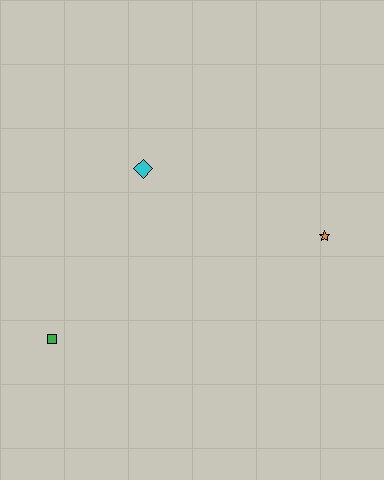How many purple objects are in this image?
There are no purple objects.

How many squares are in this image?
There is 1 square.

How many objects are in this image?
There are 3 objects.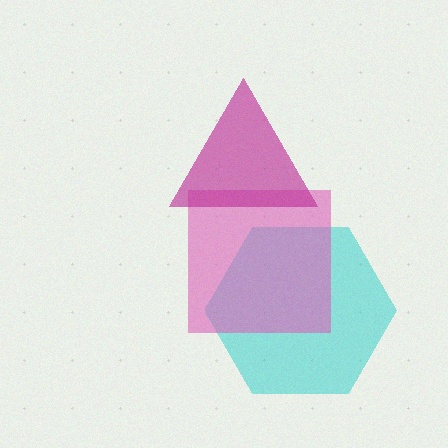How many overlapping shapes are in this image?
There are 3 overlapping shapes in the image.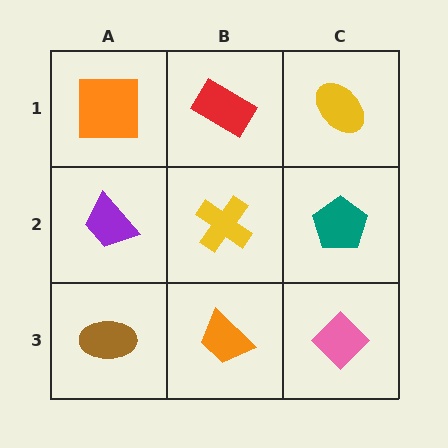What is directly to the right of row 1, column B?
A yellow ellipse.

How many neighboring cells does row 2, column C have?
3.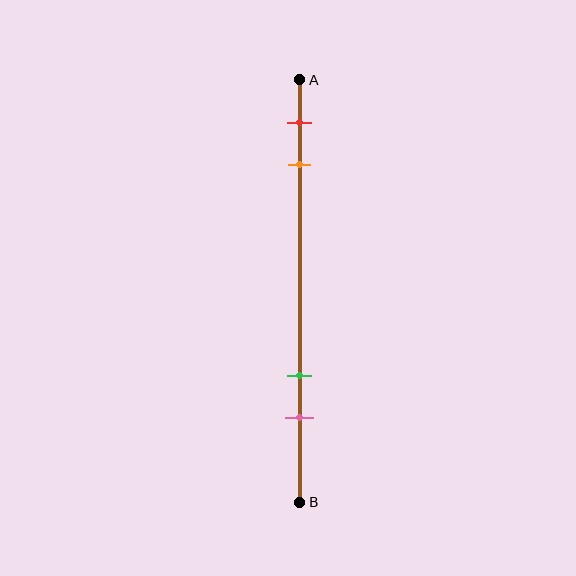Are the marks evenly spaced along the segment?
No, the marks are not evenly spaced.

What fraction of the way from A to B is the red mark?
The red mark is approximately 10% (0.1) of the way from A to B.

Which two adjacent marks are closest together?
The red and orange marks are the closest adjacent pair.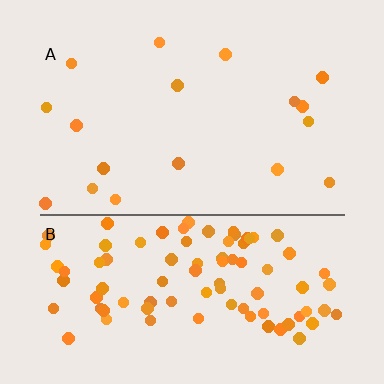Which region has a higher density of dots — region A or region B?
B (the bottom).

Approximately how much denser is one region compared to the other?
Approximately 5.3× — region B over region A.